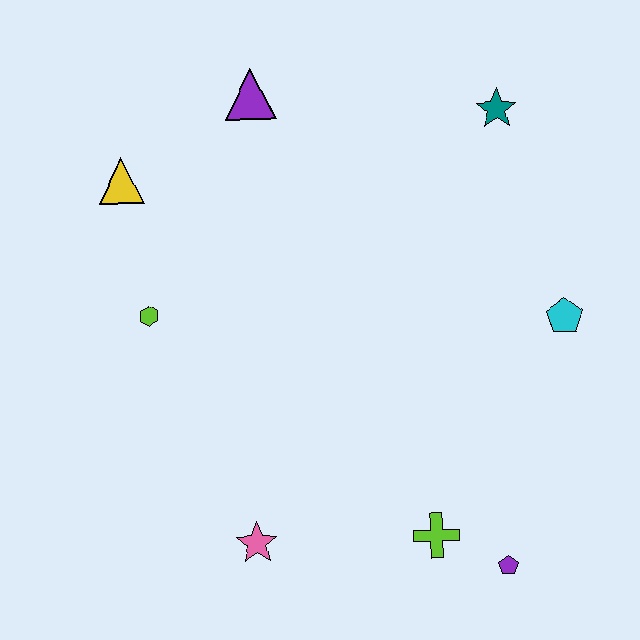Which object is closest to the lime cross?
The purple pentagon is closest to the lime cross.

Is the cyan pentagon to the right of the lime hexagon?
Yes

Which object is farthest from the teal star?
The pink star is farthest from the teal star.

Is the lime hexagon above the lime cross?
Yes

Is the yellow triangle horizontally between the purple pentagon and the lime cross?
No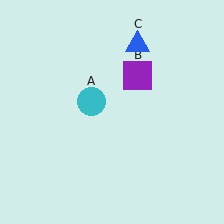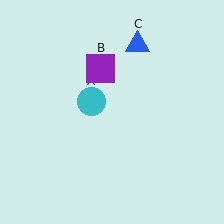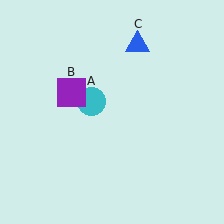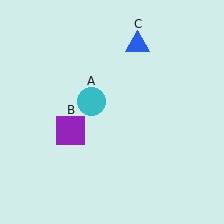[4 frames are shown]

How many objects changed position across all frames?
1 object changed position: purple square (object B).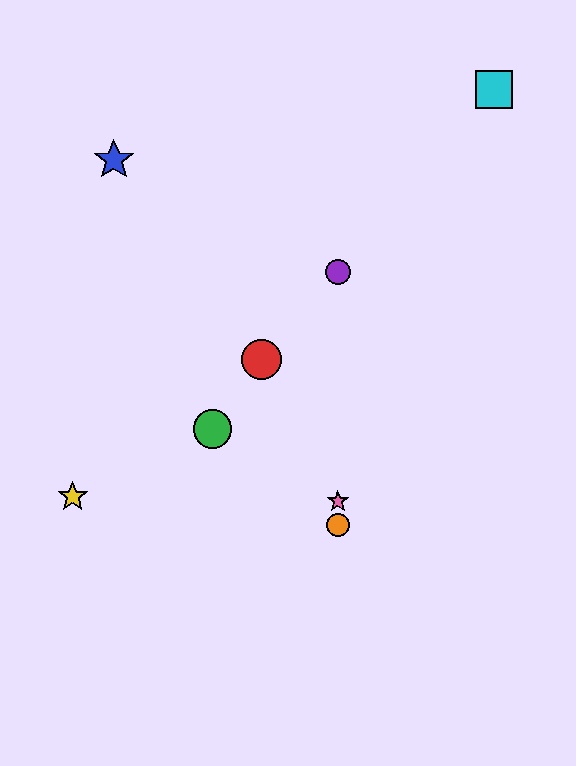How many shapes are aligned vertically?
3 shapes (the purple circle, the orange circle, the pink star) are aligned vertically.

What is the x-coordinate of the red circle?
The red circle is at x≈261.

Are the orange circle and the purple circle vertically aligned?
Yes, both are at x≈338.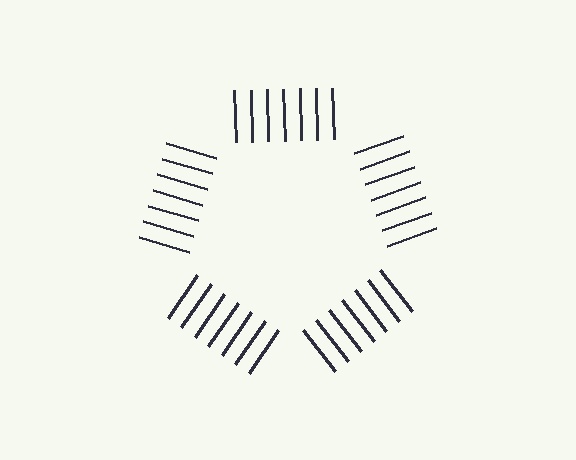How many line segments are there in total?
35 — 7 along each of the 5 edges.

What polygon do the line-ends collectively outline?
An illusory pentagon — the line segments terminate on its edges but no continuous stroke is drawn.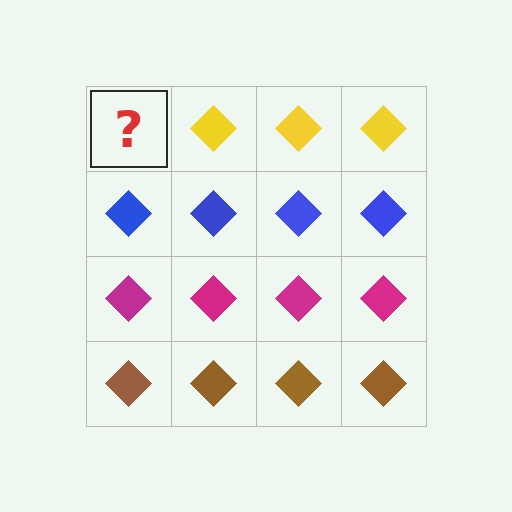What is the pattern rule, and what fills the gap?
The rule is that each row has a consistent color. The gap should be filled with a yellow diamond.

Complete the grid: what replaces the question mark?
The question mark should be replaced with a yellow diamond.